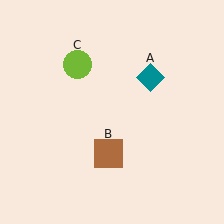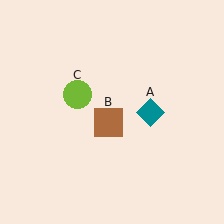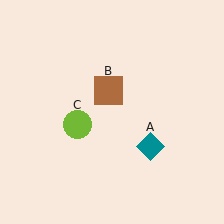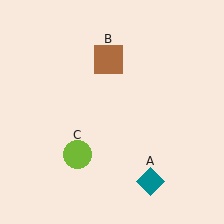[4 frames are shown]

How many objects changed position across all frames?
3 objects changed position: teal diamond (object A), brown square (object B), lime circle (object C).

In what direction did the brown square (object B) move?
The brown square (object B) moved up.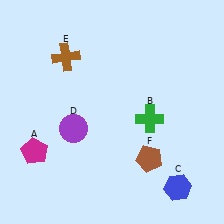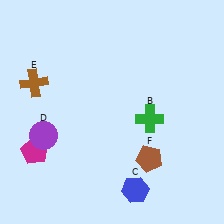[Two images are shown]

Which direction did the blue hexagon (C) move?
The blue hexagon (C) moved left.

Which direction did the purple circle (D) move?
The purple circle (D) moved left.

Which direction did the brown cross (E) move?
The brown cross (E) moved left.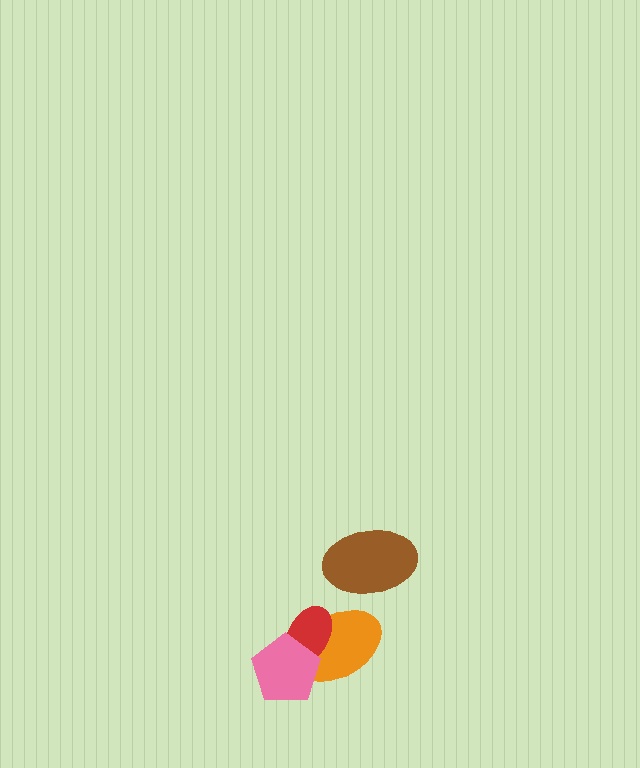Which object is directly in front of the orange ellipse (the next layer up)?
The red ellipse is directly in front of the orange ellipse.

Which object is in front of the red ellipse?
The pink pentagon is in front of the red ellipse.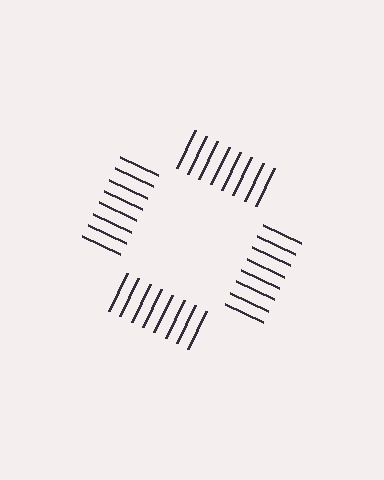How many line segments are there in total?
32 — 8 along each of the 4 edges.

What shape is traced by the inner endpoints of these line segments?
An illusory square — the line segments terminate on its edges but no continuous stroke is drawn.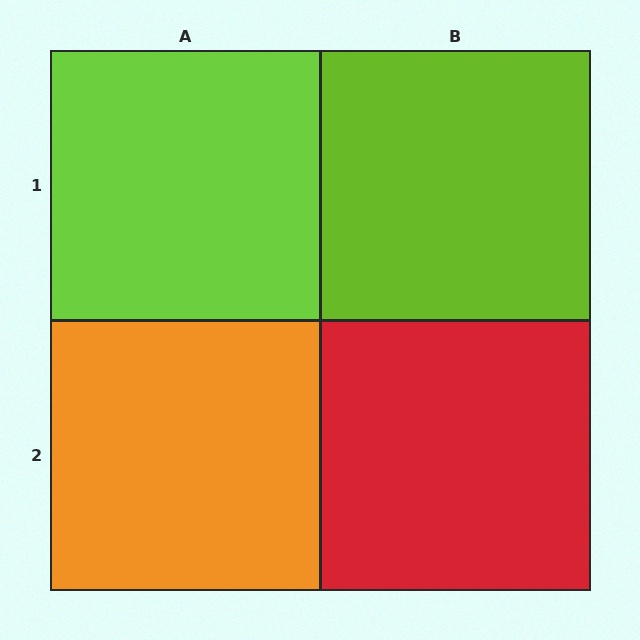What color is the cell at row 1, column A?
Lime.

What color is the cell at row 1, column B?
Lime.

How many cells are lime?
2 cells are lime.